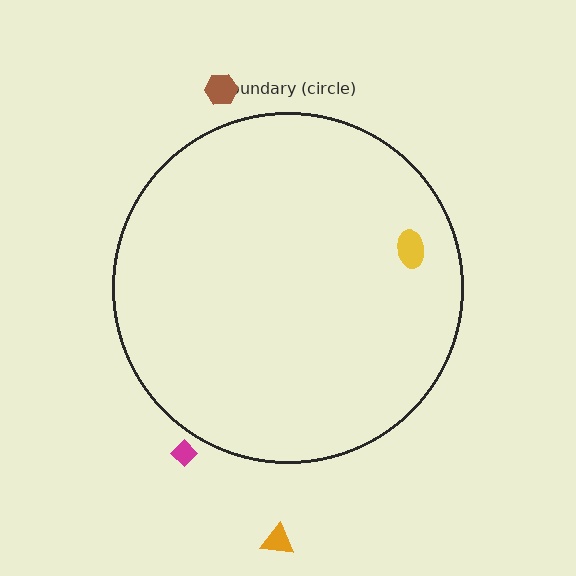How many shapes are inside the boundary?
1 inside, 3 outside.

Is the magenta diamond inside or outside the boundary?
Outside.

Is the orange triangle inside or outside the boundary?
Outside.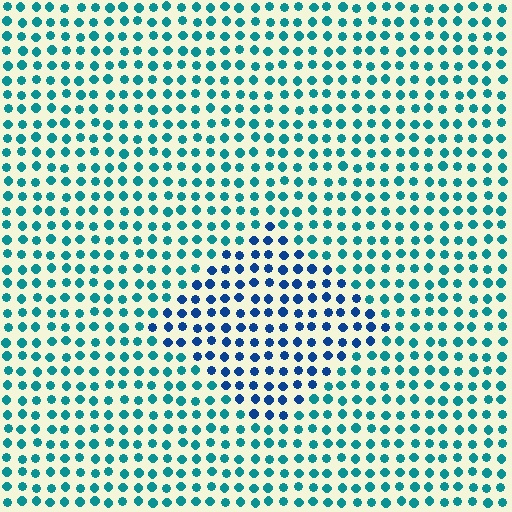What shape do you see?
I see a diamond.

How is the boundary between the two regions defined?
The boundary is defined purely by a slight shift in hue (about 36 degrees). Spacing, size, and orientation are identical on both sides.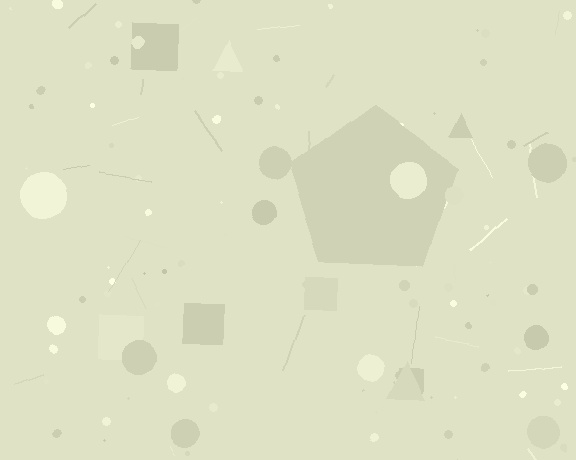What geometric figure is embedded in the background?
A pentagon is embedded in the background.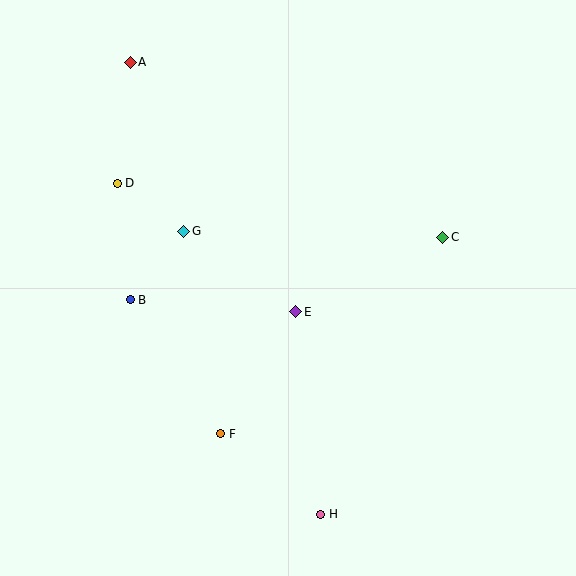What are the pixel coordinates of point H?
Point H is at (321, 514).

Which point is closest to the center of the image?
Point E at (296, 312) is closest to the center.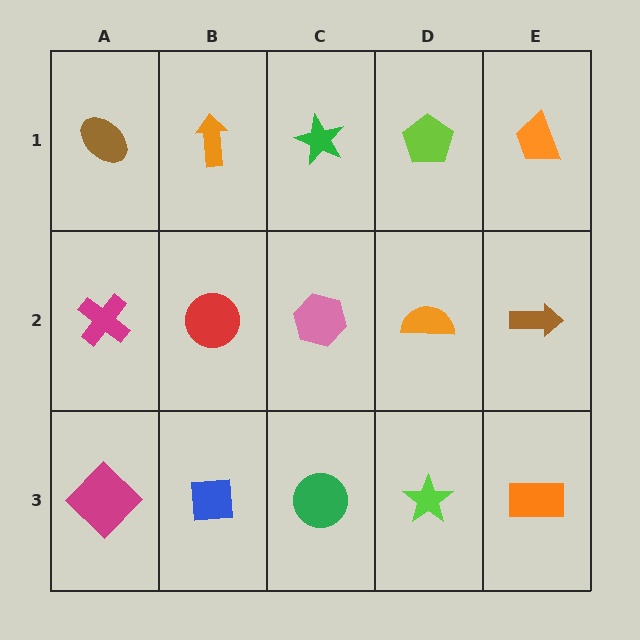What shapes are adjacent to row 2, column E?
An orange trapezoid (row 1, column E), an orange rectangle (row 3, column E), an orange semicircle (row 2, column D).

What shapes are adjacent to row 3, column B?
A red circle (row 2, column B), a magenta diamond (row 3, column A), a green circle (row 3, column C).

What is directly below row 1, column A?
A magenta cross.